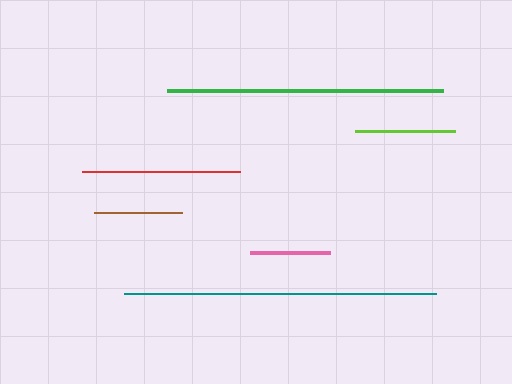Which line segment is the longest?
The teal line is the longest at approximately 312 pixels.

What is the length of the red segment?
The red segment is approximately 159 pixels long.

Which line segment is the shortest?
The pink line is the shortest at approximately 80 pixels.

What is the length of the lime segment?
The lime segment is approximately 100 pixels long.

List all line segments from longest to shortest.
From longest to shortest: teal, green, red, lime, brown, pink.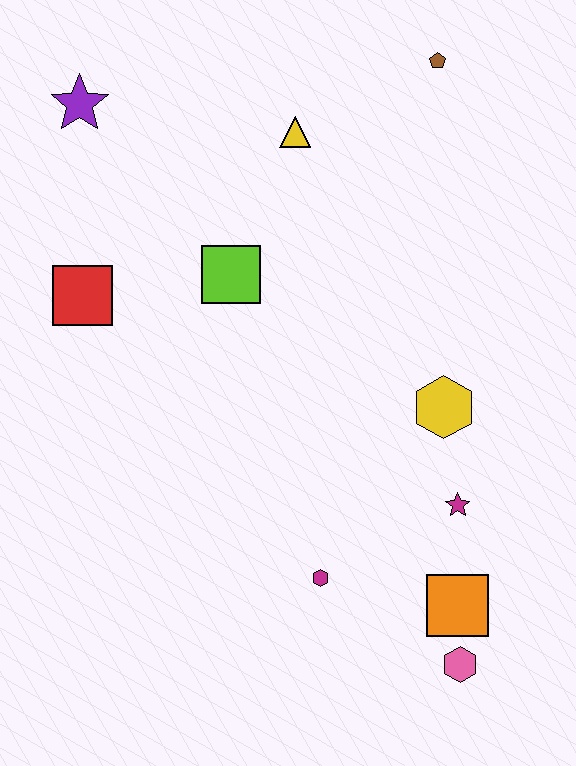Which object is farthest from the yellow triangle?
The pink hexagon is farthest from the yellow triangle.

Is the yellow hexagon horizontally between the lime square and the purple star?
No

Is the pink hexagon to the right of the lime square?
Yes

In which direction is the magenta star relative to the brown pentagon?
The magenta star is below the brown pentagon.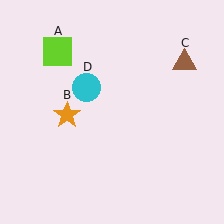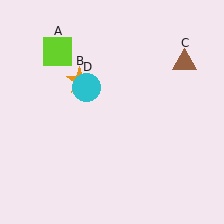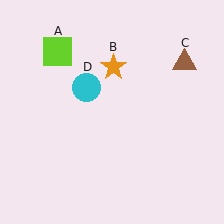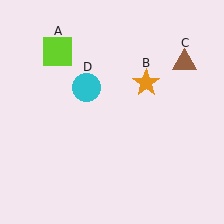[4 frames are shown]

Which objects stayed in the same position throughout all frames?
Lime square (object A) and brown triangle (object C) and cyan circle (object D) remained stationary.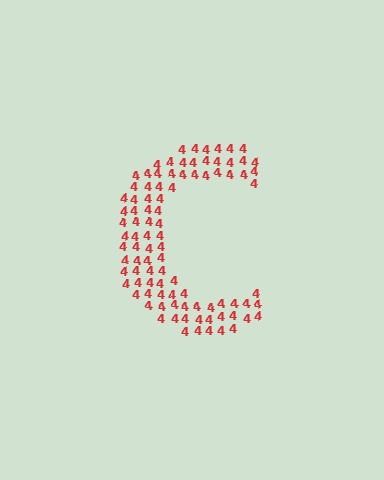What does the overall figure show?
The overall figure shows the letter C.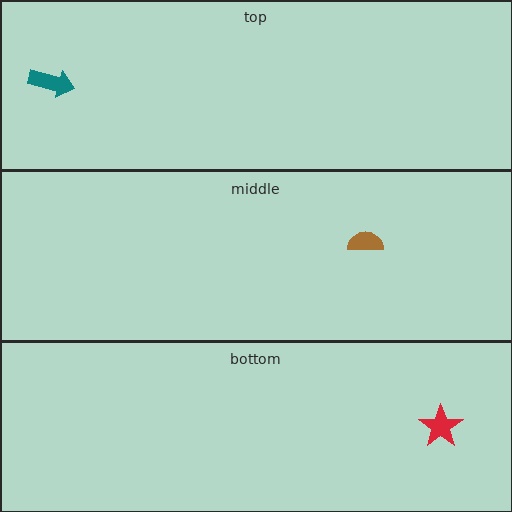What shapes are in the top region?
The teal arrow.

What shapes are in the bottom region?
The red star.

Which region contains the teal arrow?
The top region.